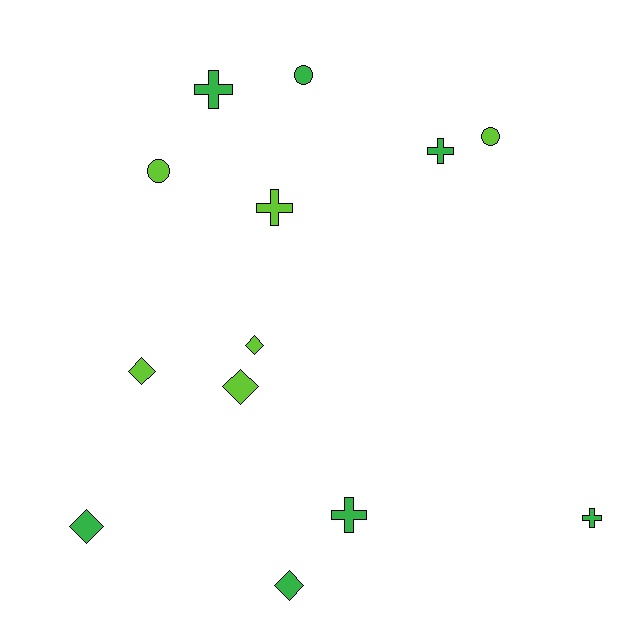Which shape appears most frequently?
Cross, with 5 objects.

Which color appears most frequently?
Green, with 7 objects.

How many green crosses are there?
There are 4 green crosses.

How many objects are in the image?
There are 13 objects.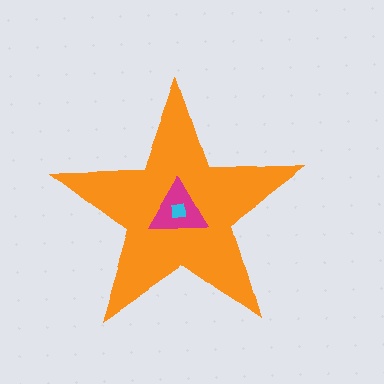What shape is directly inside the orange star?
The magenta triangle.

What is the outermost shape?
The orange star.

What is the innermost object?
The cyan square.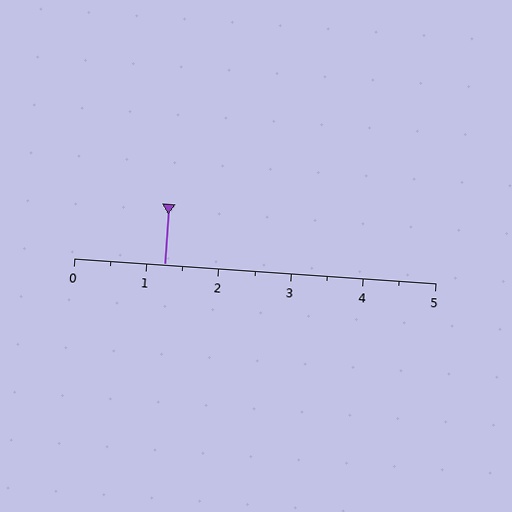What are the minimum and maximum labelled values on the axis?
The axis runs from 0 to 5.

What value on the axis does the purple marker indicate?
The marker indicates approximately 1.2.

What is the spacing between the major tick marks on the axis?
The major ticks are spaced 1 apart.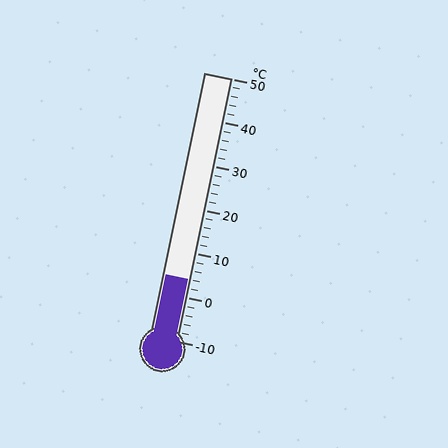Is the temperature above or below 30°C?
The temperature is below 30°C.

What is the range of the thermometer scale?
The thermometer scale ranges from -10°C to 50°C.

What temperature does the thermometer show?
The thermometer shows approximately 4°C.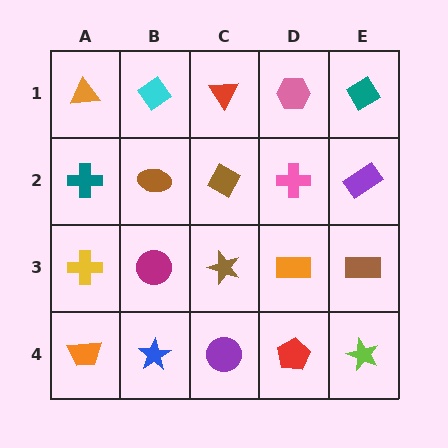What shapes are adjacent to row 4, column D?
An orange rectangle (row 3, column D), a purple circle (row 4, column C), a lime star (row 4, column E).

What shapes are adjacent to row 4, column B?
A magenta circle (row 3, column B), an orange trapezoid (row 4, column A), a purple circle (row 4, column C).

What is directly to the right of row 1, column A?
A cyan diamond.